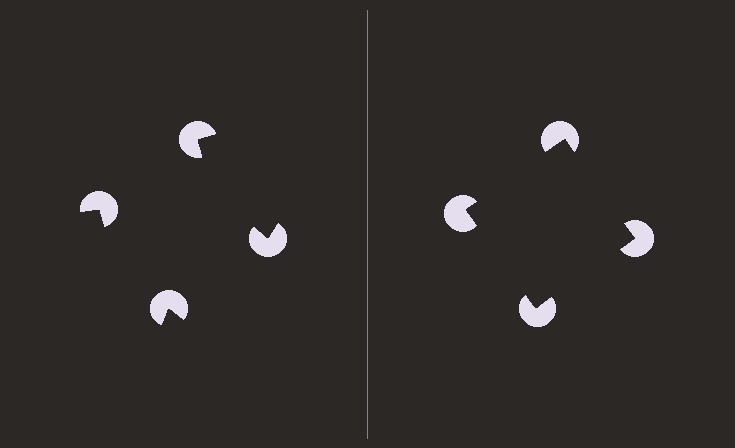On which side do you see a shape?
An illusory square appears on the right side. On the left side the wedge cuts are rotated, so no coherent shape forms.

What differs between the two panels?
The pac-man discs are positioned identically on both sides; only the wedge orientations differ. On the right they align to a square; on the left they are misaligned.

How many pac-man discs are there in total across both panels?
8 — 4 on each side.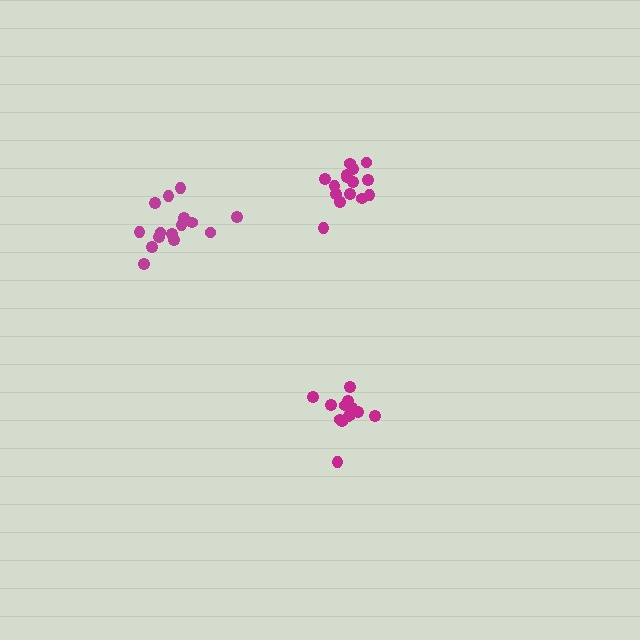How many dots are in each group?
Group 1: 15 dots, Group 2: 15 dots, Group 3: 13 dots (43 total).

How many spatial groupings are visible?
There are 3 spatial groupings.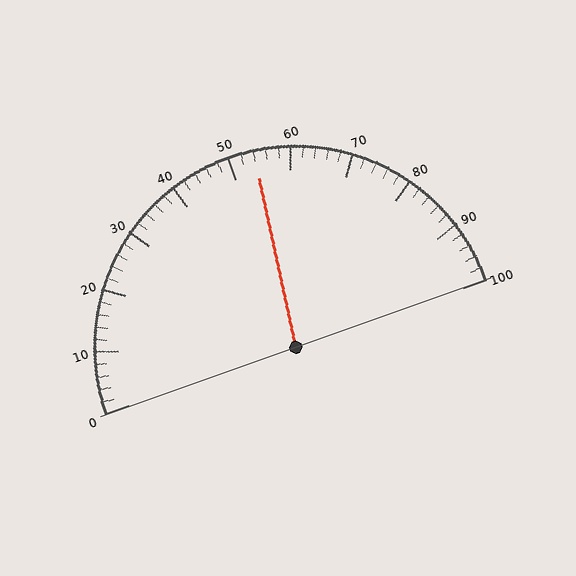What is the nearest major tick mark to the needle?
The nearest major tick mark is 50.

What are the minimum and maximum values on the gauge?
The gauge ranges from 0 to 100.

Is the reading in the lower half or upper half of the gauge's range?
The reading is in the upper half of the range (0 to 100).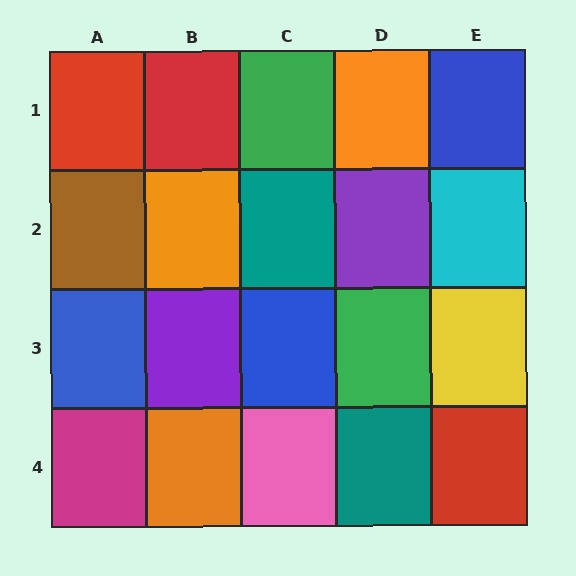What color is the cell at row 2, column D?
Purple.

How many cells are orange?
3 cells are orange.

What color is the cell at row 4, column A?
Magenta.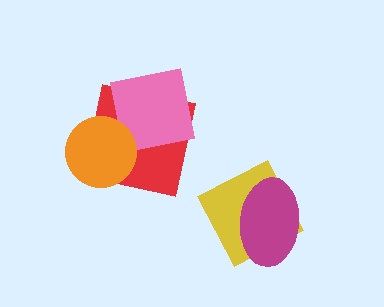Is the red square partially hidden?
Yes, it is partially covered by another shape.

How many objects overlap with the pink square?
1 object overlaps with the pink square.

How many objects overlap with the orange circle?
1 object overlaps with the orange circle.